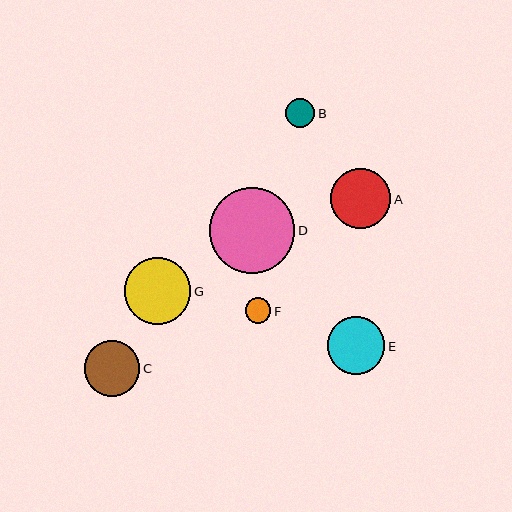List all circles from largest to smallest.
From largest to smallest: D, G, A, E, C, B, F.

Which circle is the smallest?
Circle F is the smallest with a size of approximately 25 pixels.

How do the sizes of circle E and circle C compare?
Circle E and circle C are approximately the same size.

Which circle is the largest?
Circle D is the largest with a size of approximately 85 pixels.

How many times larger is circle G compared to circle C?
Circle G is approximately 1.2 times the size of circle C.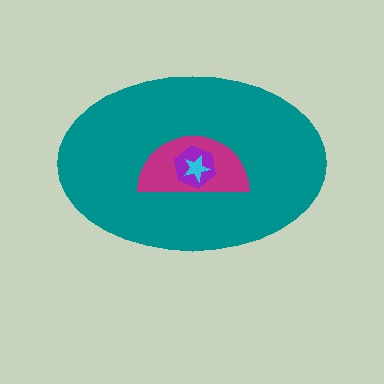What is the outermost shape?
The teal ellipse.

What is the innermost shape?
The cyan star.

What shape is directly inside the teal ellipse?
The magenta semicircle.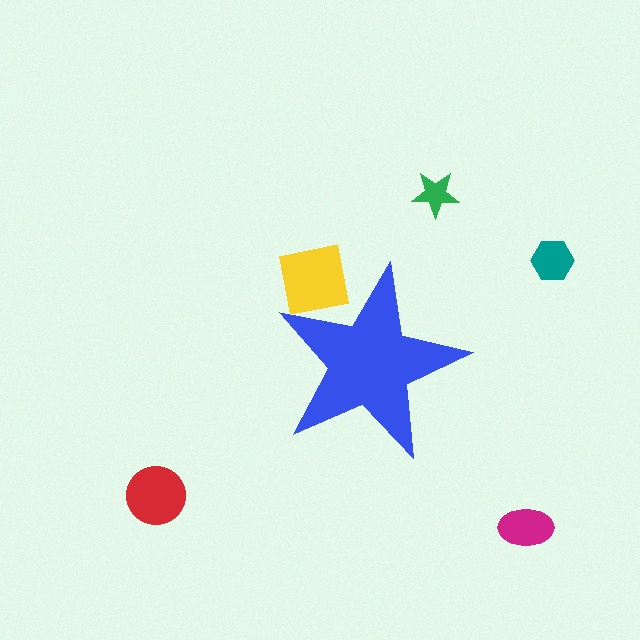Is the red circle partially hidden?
No, the red circle is fully visible.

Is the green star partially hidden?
No, the green star is fully visible.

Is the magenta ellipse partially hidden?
No, the magenta ellipse is fully visible.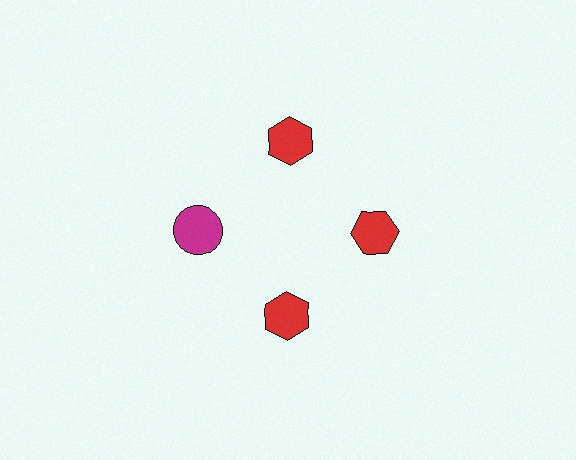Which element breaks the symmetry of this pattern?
The magenta circle at roughly the 9 o'clock position breaks the symmetry. All other shapes are red hexagons.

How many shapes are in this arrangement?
There are 4 shapes arranged in a ring pattern.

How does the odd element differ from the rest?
It differs in both color (magenta instead of red) and shape (circle instead of hexagon).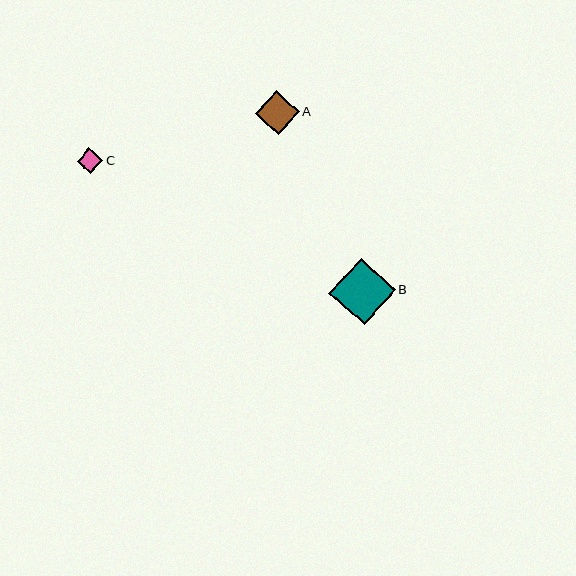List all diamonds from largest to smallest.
From largest to smallest: B, A, C.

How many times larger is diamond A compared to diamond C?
Diamond A is approximately 1.7 times the size of diamond C.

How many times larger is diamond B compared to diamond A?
Diamond B is approximately 1.5 times the size of diamond A.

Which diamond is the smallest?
Diamond C is the smallest with a size of approximately 26 pixels.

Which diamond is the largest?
Diamond B is the largest with a size of approximately 66 pixels.